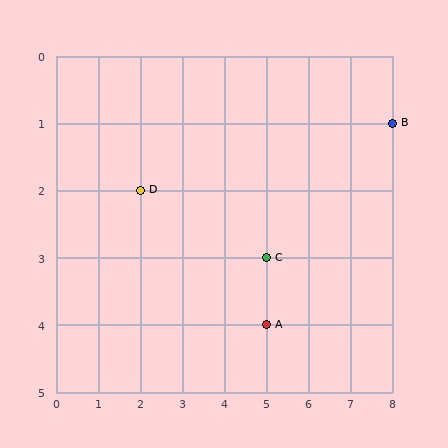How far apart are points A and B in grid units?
Points A and B are 3 columns and 3 rows apart (about 4.2 grid units diagonally).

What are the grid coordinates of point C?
Point C is at grid coordinates (5, 3).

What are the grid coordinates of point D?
Point D is at grid coordinates (2, 2).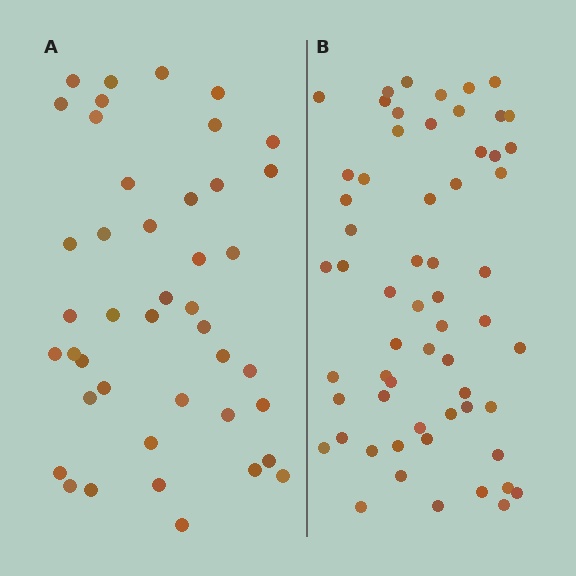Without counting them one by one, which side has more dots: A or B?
Region B (the right region) has more dots.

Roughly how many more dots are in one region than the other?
Region B has approximately 15 more dots than region A.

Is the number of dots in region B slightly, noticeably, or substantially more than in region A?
Region B has noticeably more, but not dramatically so. The ratio is roughly 1.4 to 1.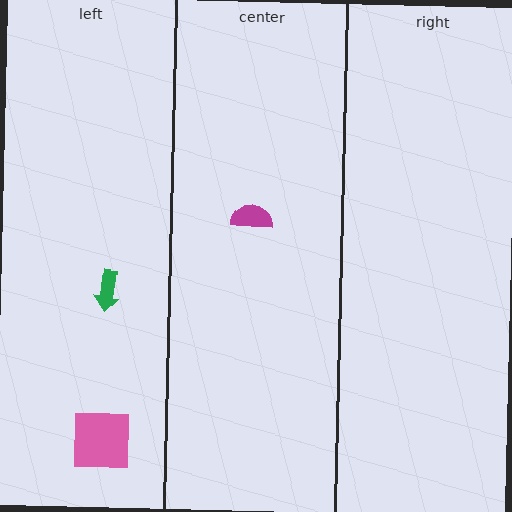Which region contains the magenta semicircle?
The center region.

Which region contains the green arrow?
The left region.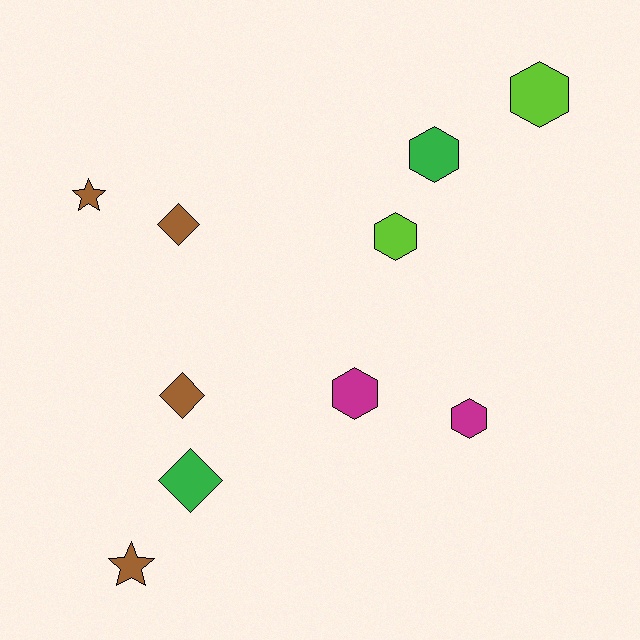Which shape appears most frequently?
Hexagon, with 5 objects.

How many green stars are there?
There are no green stars.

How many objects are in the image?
There are 10 objects.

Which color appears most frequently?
Brown, with 4 objects.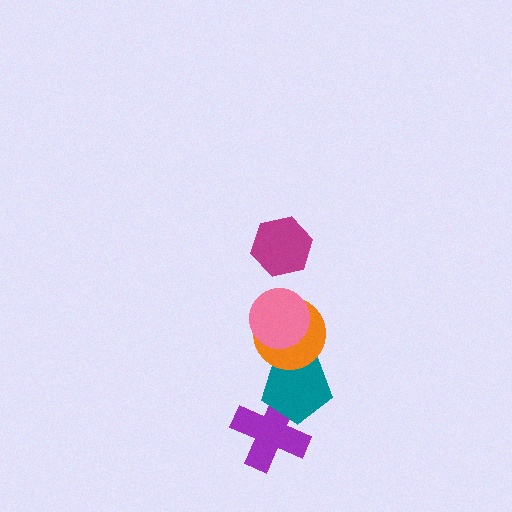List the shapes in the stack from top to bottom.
From top to bottom: the magenta hexagon, the pink circle, the orange circle, the teal pentagon, the purple cross.